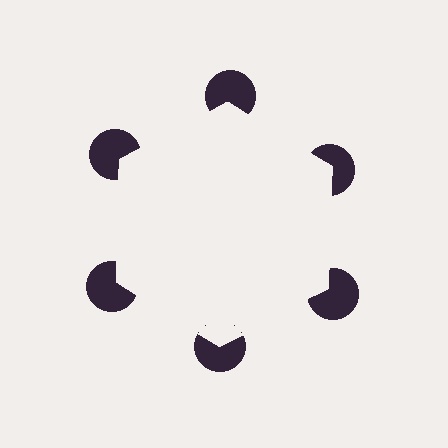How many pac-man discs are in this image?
There are 6 — one at each vertex of the illusory hexagon.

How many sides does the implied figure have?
6 sides.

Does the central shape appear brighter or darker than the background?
It typically appears slightly brighter than the background, even though no actual brightness change is drawn.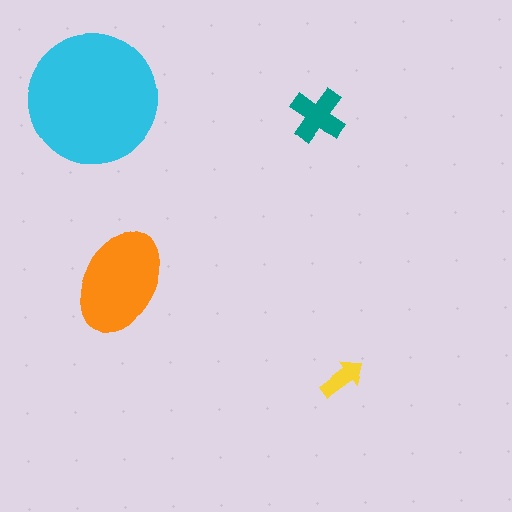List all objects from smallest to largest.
The yellow arrow, the teal cross, the orange ellipse, the cyan circle.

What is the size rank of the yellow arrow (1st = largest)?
4th.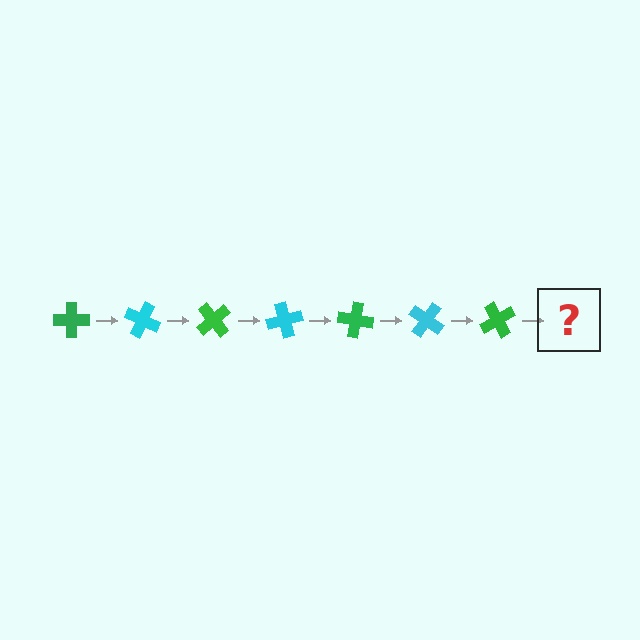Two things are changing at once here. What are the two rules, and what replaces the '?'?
The two rules are that it rotates 25 degrees each step and the color cycles through green and cyan. The '?' should be a cyan cross, rotated 175 degrees from the start.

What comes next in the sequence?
The next element should be a cyan cross, rotated 175 degrees from the start.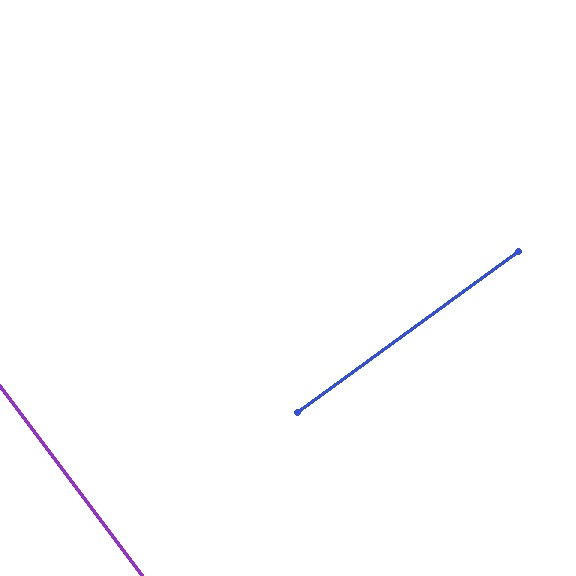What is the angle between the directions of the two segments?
Approximately 89 degrees.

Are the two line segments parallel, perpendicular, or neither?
Perpendicular — they meet at approximately 89°.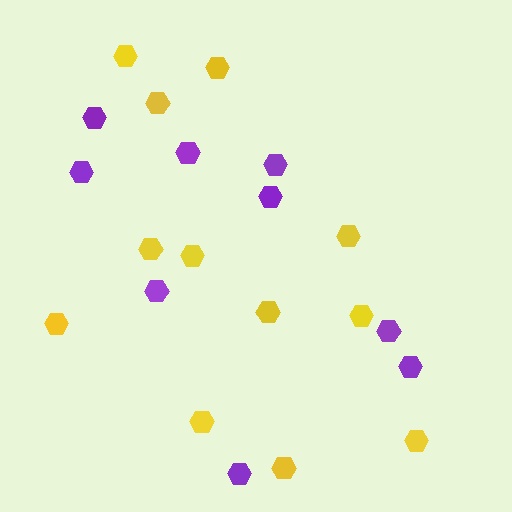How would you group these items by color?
There are 2 groups: one group of purple hexagons (9) and one group of yellow hexagons (12).